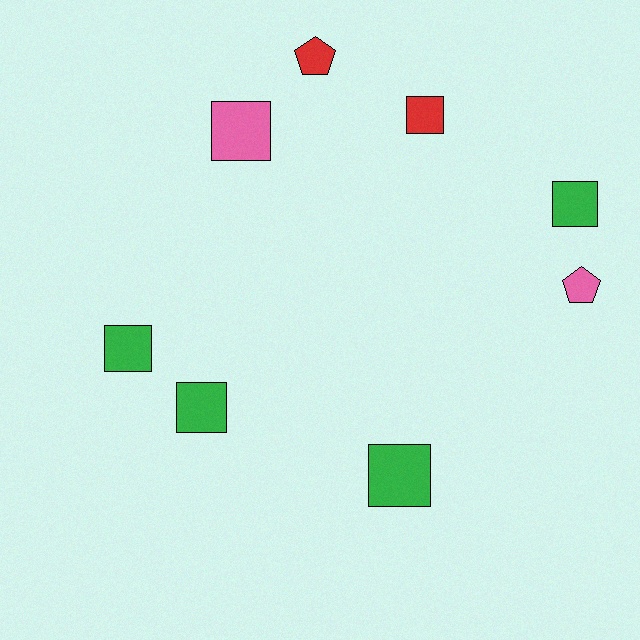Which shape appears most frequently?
Square, with 6 objects.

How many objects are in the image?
There are 8 objects.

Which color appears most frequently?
Green, with 4 objects.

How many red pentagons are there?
There is 1 red pentagon.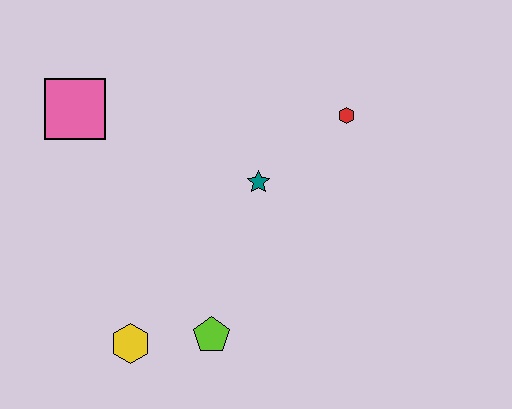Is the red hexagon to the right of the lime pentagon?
Yes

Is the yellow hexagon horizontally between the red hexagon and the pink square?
Yes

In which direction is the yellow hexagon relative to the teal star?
The yellow hexagon is below the teal star.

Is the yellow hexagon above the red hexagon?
No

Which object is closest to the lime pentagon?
The yellow hexagon is closest to the lime pentagon.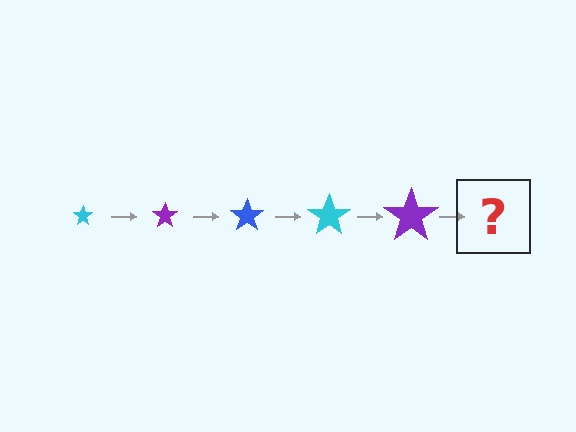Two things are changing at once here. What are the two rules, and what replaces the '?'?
The two rules are that the star grows larger each step and the color cycles through cyan, purple, and blue. The '?' should be a blue star, larger than the previous one.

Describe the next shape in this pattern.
It should be a blue star, larger than the previous one.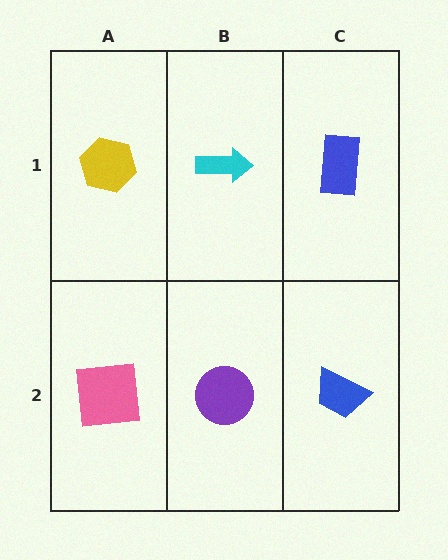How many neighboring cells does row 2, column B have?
3.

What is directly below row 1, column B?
A purple circle.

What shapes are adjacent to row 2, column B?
A cyan arrow (row 1, column B), a pink square (row 2, column A), a blue trapezoid (row 2, column C).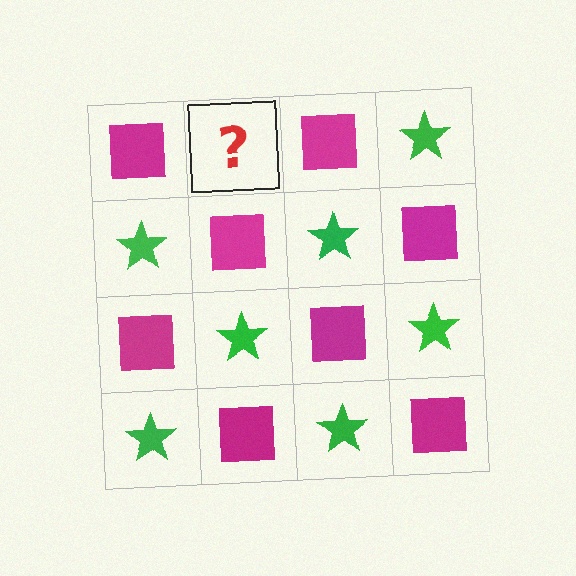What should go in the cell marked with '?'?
The missing cell should contain a green star.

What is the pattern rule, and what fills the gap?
The rule is that it alternates magenta square and green star in a checkerboard pattern. The gap should be filled with a green star.